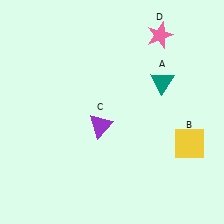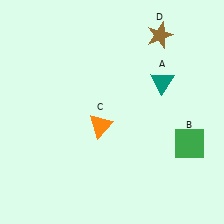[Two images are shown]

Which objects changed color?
B changed from yellow to green. C changed from purple to orange. D changed from pink to brown.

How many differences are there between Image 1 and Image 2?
There are 3 differences between the two images.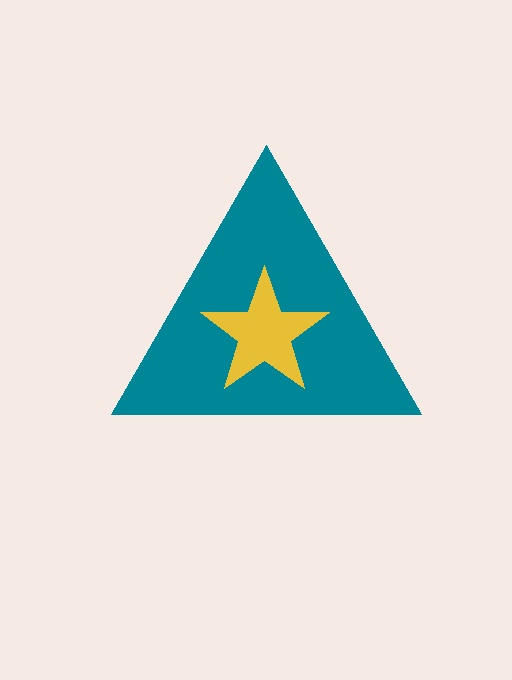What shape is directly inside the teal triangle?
The yellow star.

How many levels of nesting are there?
2.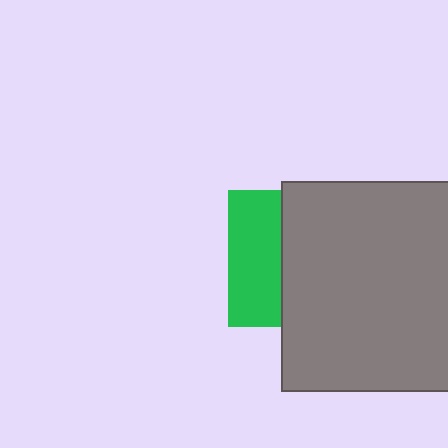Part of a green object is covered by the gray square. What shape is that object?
It is a square.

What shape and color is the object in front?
The object in front is a gray square.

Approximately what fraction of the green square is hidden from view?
Roughly 61% of the green square is hidden behind the gray square.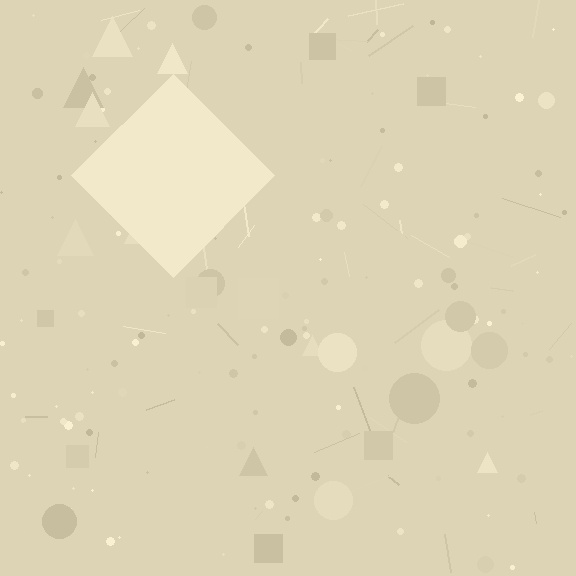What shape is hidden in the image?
A diamond is hidden in the image.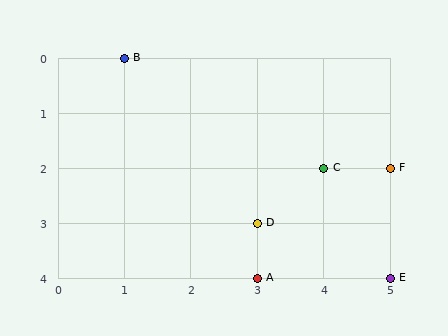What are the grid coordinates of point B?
Point B is at grid coordinates (1, 0).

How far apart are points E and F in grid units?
Points E and F are 2 rows apart.